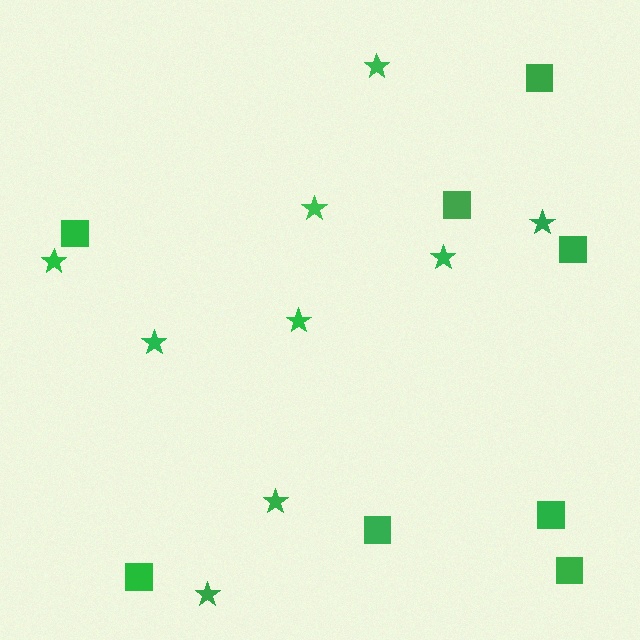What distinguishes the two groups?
There are 2 groups: one group of stars (9) and one group of squares (8).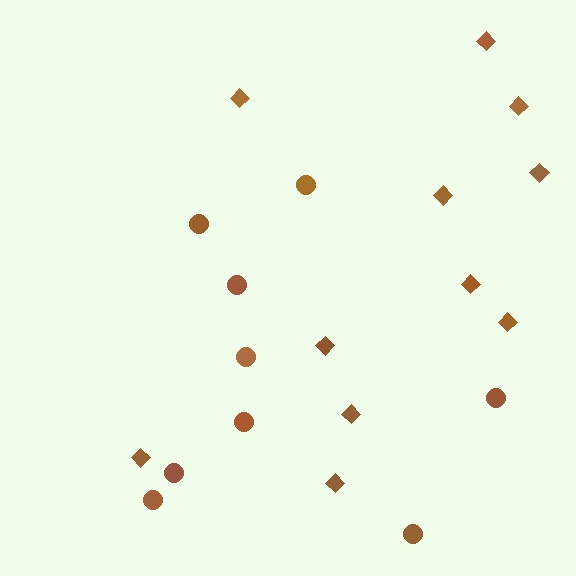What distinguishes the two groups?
There are 2 groups: one group of diamonds (11) and one group of circles (9).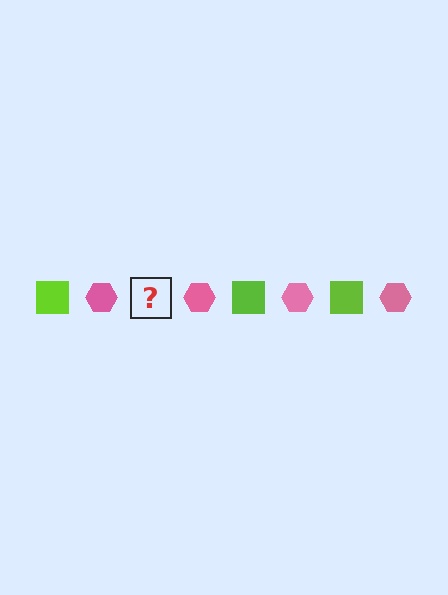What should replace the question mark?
The question mark should be replaced with a lime square.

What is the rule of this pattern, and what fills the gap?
The rule is that the pattern alternates between lime square and pink hexagon. The gap should be filled with a lime square.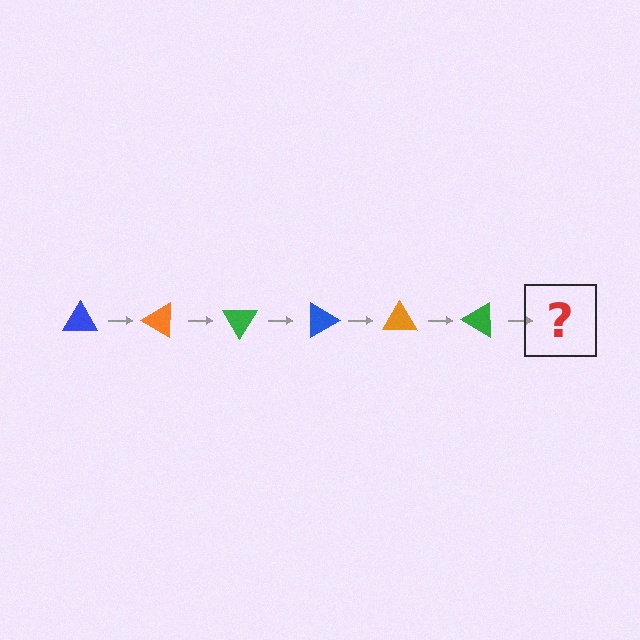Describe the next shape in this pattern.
It should be a blue triangle, rotated 180 degrees from the start.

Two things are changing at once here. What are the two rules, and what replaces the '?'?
The two rules are that it rotates 30 degrees each step and the color cycles through blue, orange, and green. The '?' should be a blue triangle, rotated 180 degrees from the start.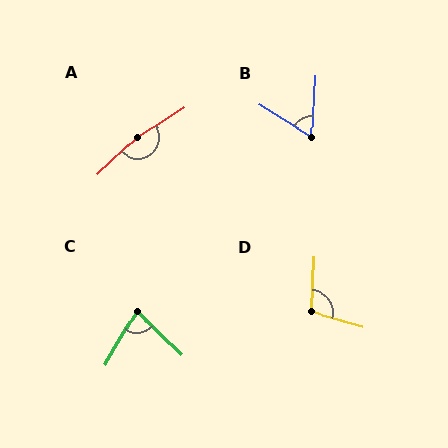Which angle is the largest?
A, at approximately 169 degrees.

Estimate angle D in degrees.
Approximately 103 degrees.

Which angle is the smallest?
B, at approximately 61 degrees.